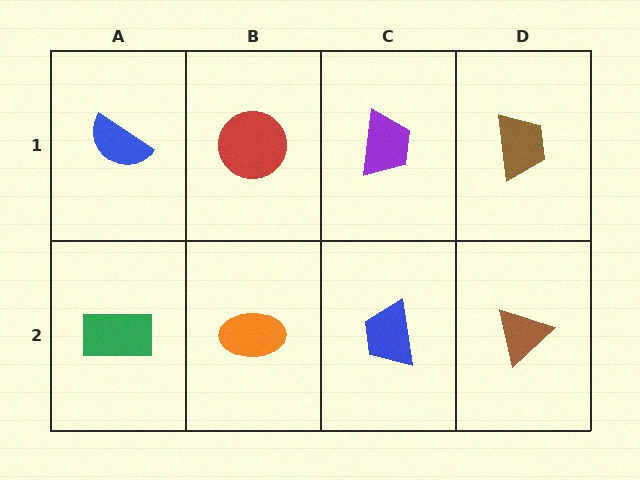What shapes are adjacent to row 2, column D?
A brown trapezoid (row 1, column D), a blue trapezoid (row 2, column C).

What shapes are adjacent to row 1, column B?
An orange ellipse (row 2, column B), a blue semicircle (row 1, column A), a purple trapezoid (row 1, column C).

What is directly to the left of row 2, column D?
A blue trapezoid.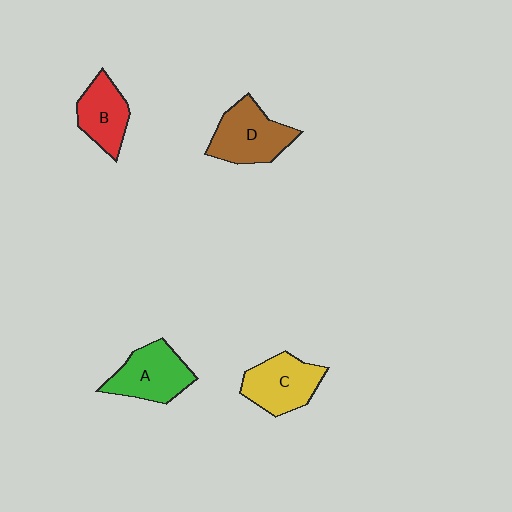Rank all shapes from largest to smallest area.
From largest to smallest: D (brown), A (green), C (yellow), B (red).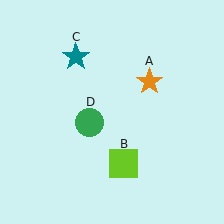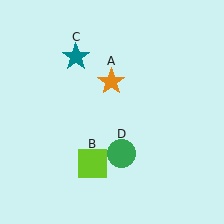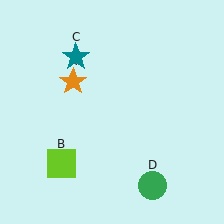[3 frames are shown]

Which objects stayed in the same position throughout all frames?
Teal star (object C) remained stationary.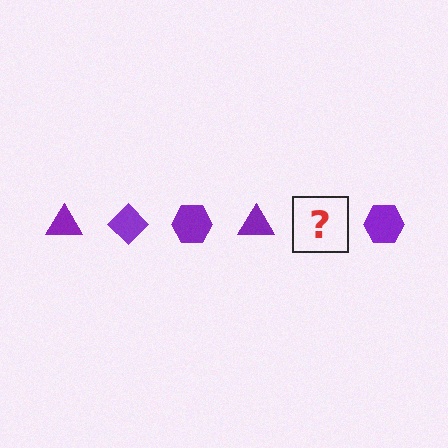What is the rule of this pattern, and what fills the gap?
The rule is that the pattern cycles through triangle, diamond, hexagon shapes in purple. The gap should be filled with a purple diamond.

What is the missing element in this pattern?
The missing element is a purple diamond.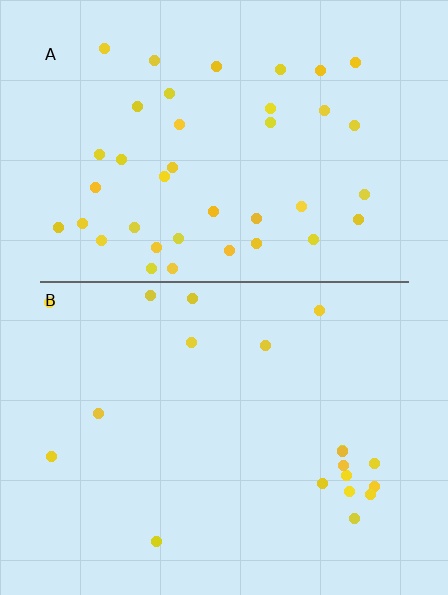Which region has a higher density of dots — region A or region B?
A (the top).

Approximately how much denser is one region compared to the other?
Approximately 2.0× — region A over region B.